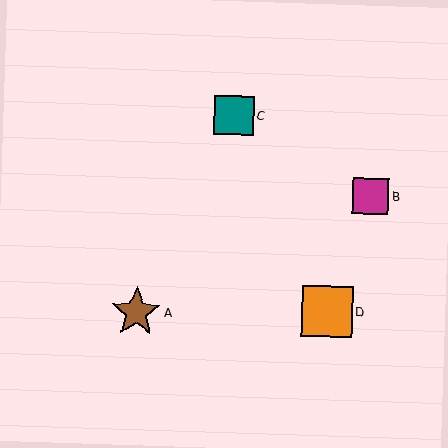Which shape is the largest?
The orange square (labeled D) is the largest.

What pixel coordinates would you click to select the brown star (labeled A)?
Click at (136, 312) to select the brown star A.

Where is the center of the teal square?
The center of the teal square is at (234, 115).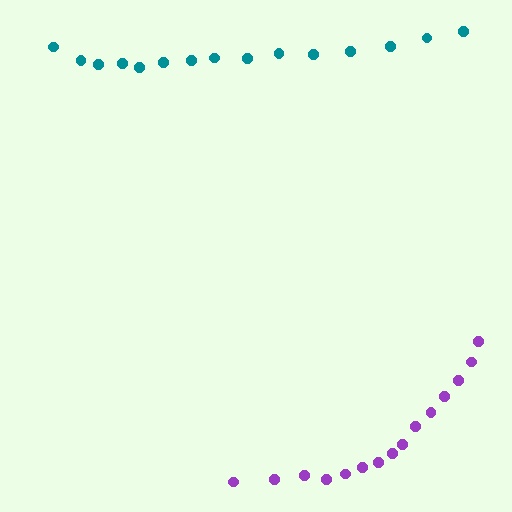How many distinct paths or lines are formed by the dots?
There are 2 distinct paths.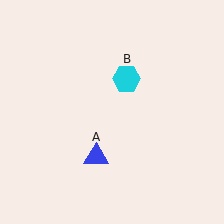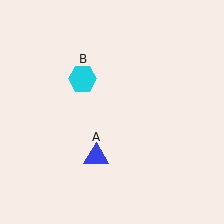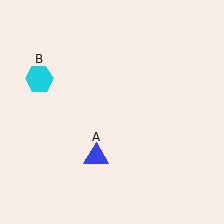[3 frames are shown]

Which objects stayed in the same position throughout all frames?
Blue triangle (object A) remained stationary.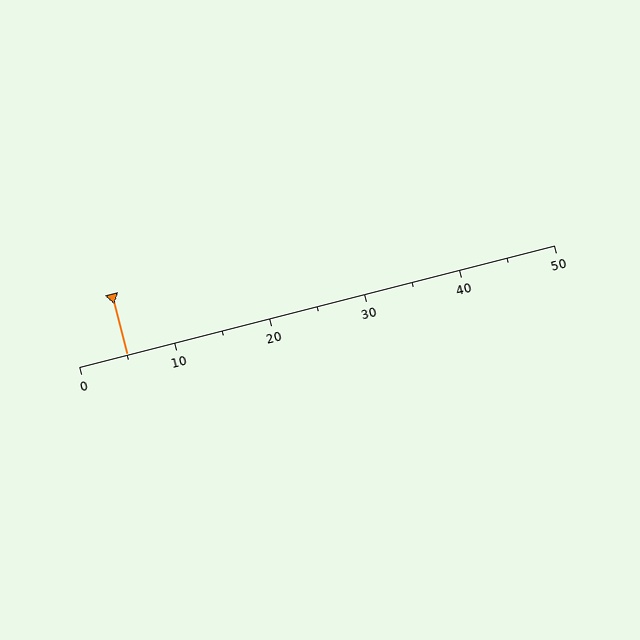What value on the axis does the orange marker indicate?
The marker indicates approximately 5.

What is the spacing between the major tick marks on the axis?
The major ticks are spaced 10 apart.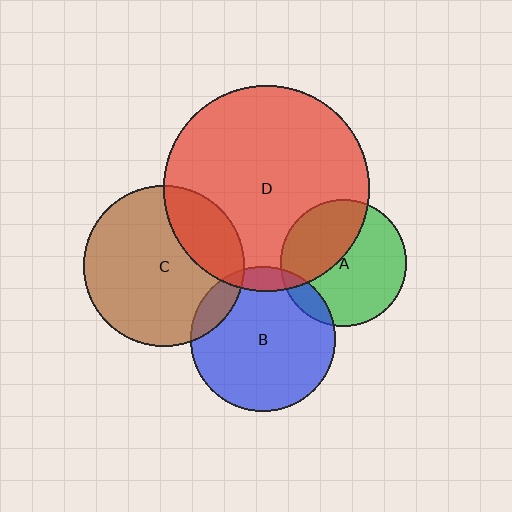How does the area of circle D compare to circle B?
Approximately 2.0 times.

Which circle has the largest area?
Circle D (red).